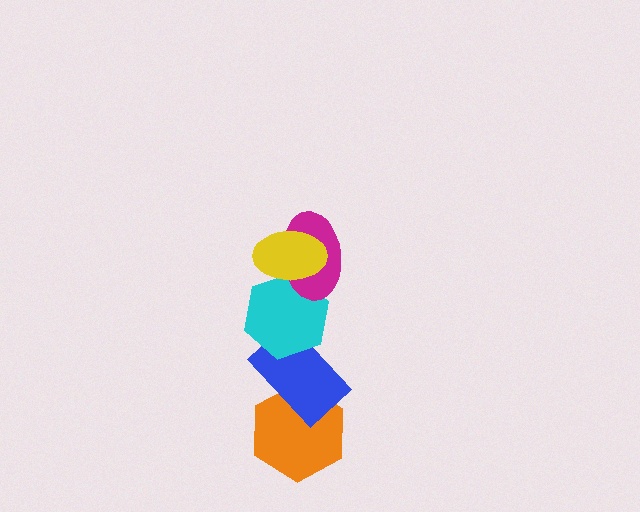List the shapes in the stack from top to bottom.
From top to bottom: the yellow ellipse, the magenta ellipse, the cyan hexagon, the blue rectangle, the orange hexagon.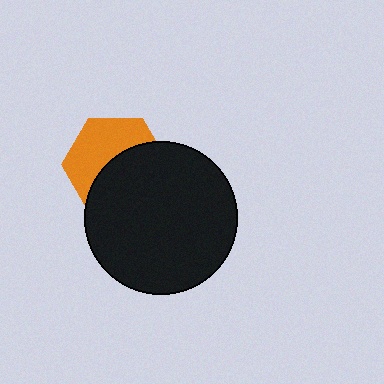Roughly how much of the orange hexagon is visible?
About half of it is visible (roughly 48%).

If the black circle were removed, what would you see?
You would see the complete orange hexagon.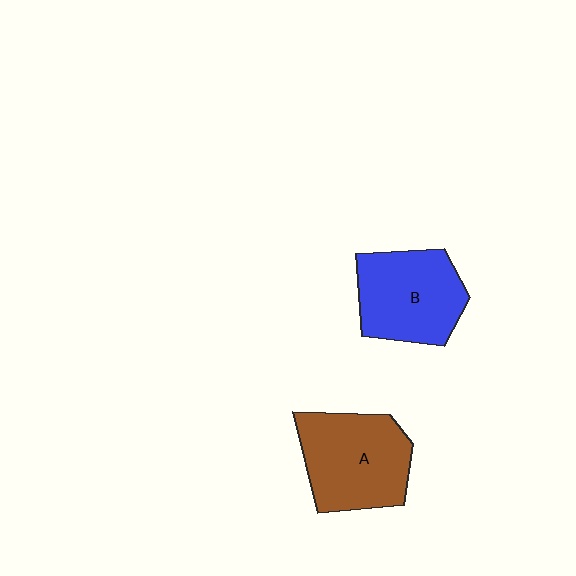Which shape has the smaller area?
Shape B (blue).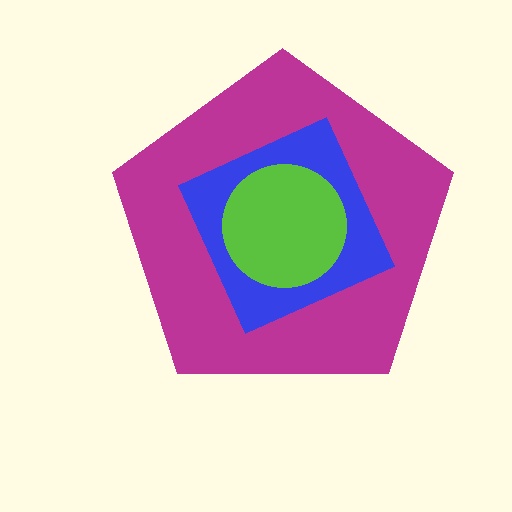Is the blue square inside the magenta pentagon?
Yes.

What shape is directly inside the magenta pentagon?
The blue square.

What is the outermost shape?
The magenta pentagon.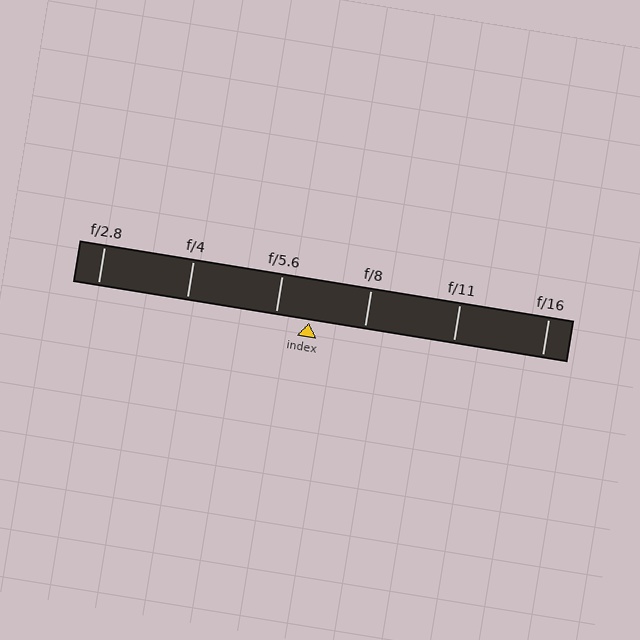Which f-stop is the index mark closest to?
The index mark is closest to f/5.6.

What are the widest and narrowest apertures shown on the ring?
The widest aperture shown is f/2.8 and the narrowest is f/16.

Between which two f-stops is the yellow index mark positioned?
The index mark is between f/5.6 and f/8.